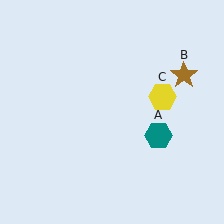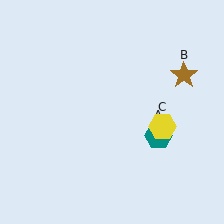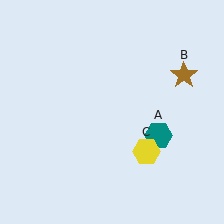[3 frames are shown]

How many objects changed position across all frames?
1 object changed position: yellow hexagon (object C).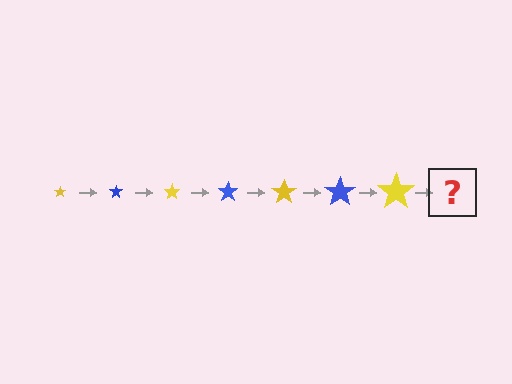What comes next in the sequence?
The next element should be a blue star, larger than the previous one.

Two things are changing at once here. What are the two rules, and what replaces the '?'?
The two rules are that the star grows larger each step and the color cycles through yellow and blue. The '?' should be a blue star, larger than the previous one.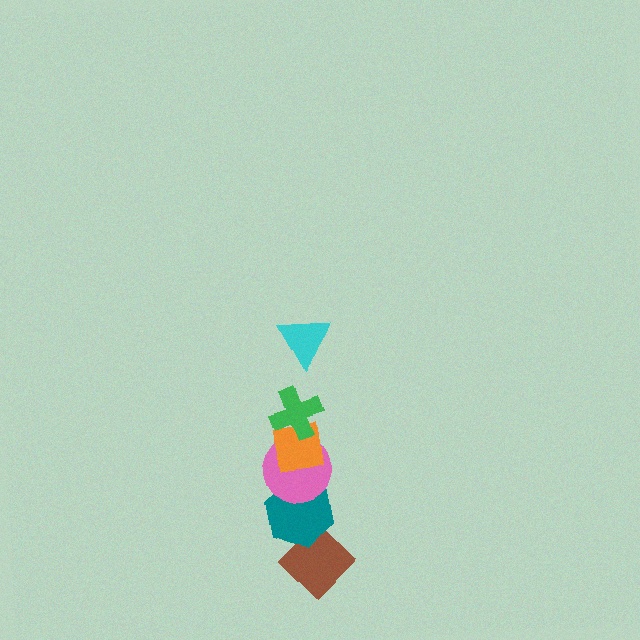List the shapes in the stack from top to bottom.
From top to bottom: the cyan triangle, the green cross, the orange square, the pink circle, the teal hexagon, the brown diamond.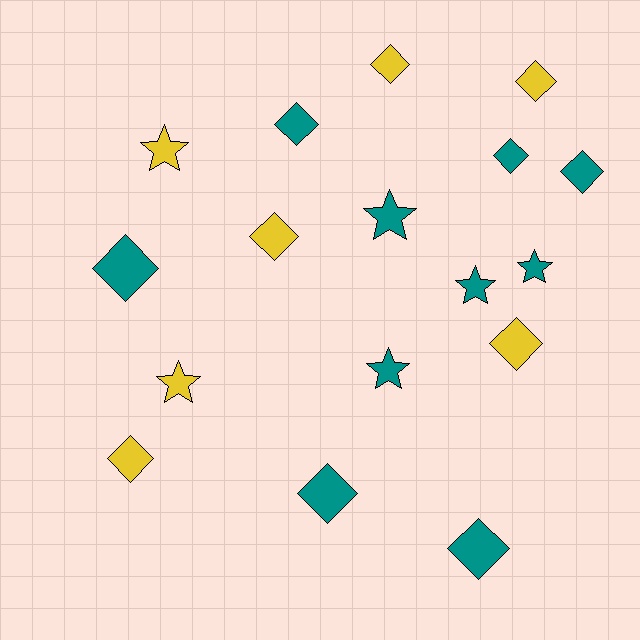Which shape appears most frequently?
Diamond, with 11 objects.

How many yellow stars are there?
There are 2 yellow stars.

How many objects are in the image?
There are 17 objects.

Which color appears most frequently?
Teal, with 10 objects.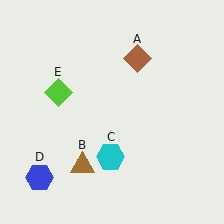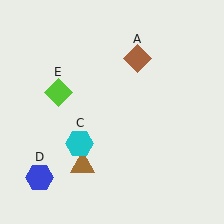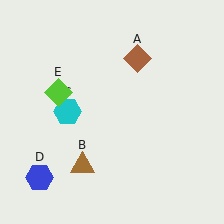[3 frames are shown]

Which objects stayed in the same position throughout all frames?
Brown diamond (object A) and brown triangle (object B) and blue hexagon (object D) and lime diamond (object E) remained stationary.